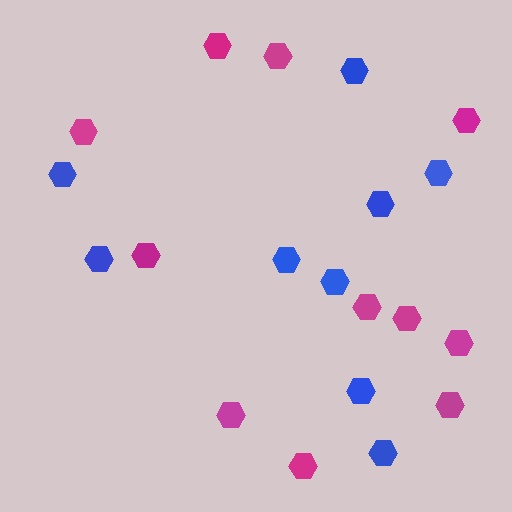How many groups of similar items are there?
There are 2 groups: one group of blue hexagons (9) and one group of magenta hexagons (11).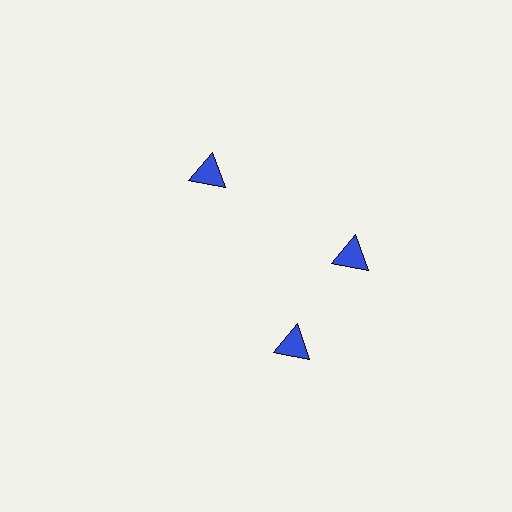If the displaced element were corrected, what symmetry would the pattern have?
It would have 3-fold rotational symmetry — the pattern would map onto itself every 120 degrees.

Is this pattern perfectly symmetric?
No. The 3 blue triangles are arranged in a ring, but one element near the 7 o'clock position is rotated out of alignment along the ring, breaking the 3-fold rotational symmetry.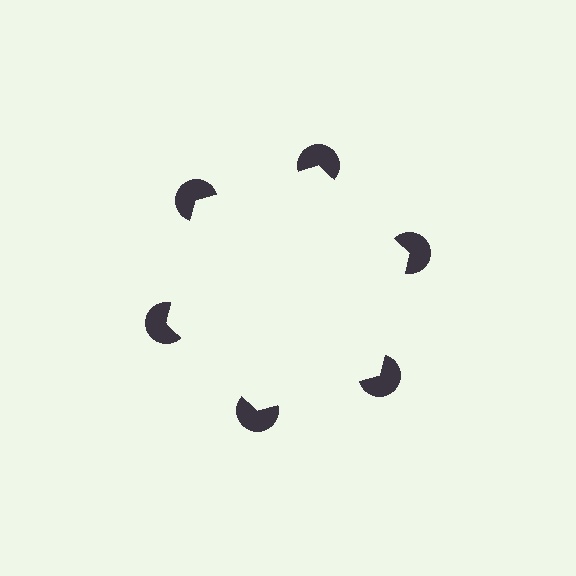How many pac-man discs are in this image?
There are 6 — one at each vertex of the illusory hexagon.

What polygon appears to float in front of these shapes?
An illusory hexagon — its edges are inferred from the aligned wedge cuts in the pac-man discs, not physically drawn.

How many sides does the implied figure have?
6 sides.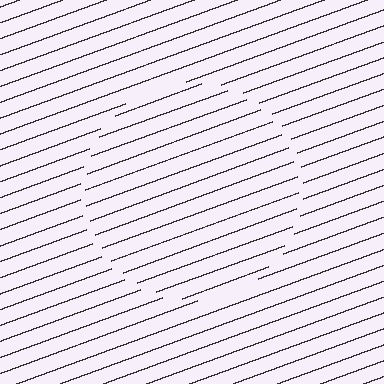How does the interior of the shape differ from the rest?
The interior of the shape contains the same grating, shifted by half a period — the contour is defined by the phase discontinuity where line-ends from the inner and outer gratings abut.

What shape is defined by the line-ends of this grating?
An illusory circle. The interior of the shape contains the same grating, shifted by half a period — the contour is defined by the phase discontinuity where line-ends from the inner and outer gratings abut.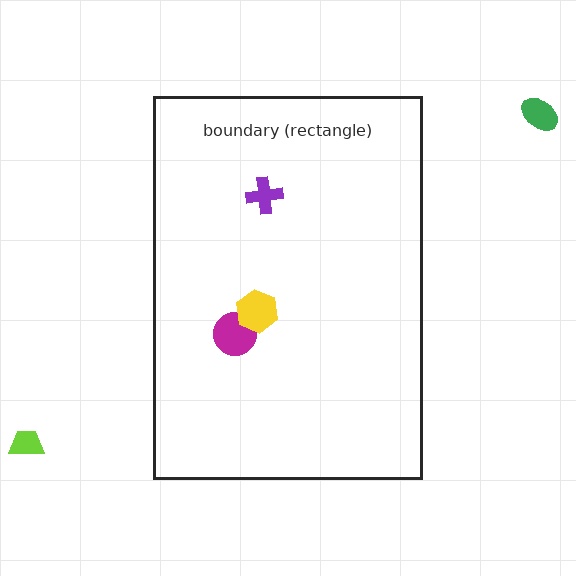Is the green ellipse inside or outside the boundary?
Outside.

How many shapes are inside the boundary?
3 inside, 2 outside.